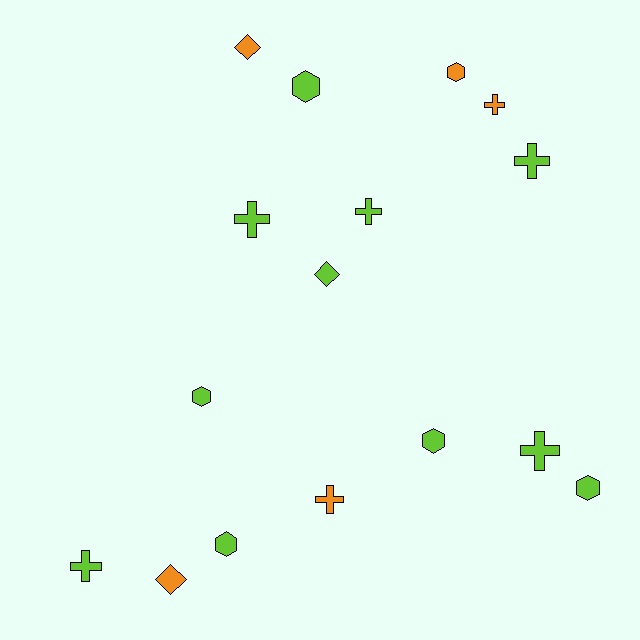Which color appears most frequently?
Lime, with 11 objects.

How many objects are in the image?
There are 16 objects.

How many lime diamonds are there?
There is 1 lime diamond.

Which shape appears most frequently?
Cross, with 7 objects.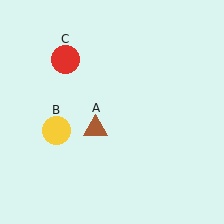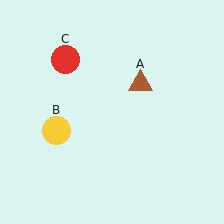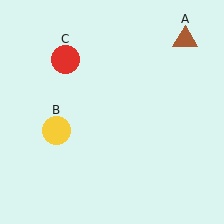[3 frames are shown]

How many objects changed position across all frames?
1 object changed position: brown triangle (object A).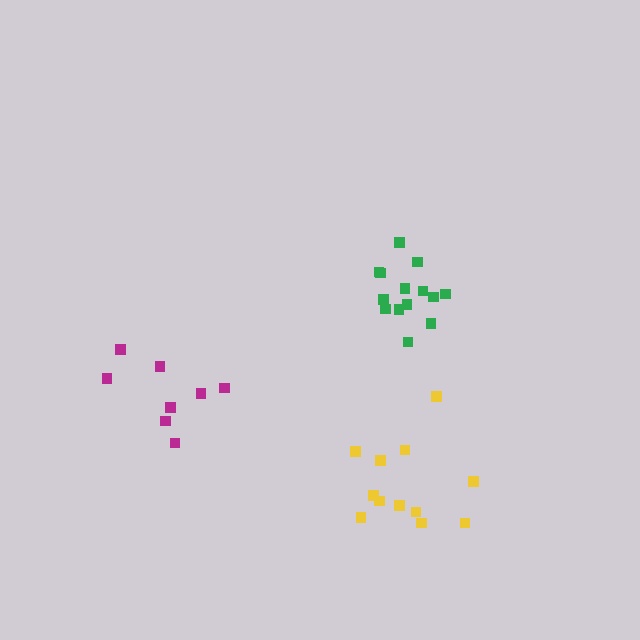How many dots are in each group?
Group 1: 14 dots, Group 2: 12 dots, Group 3: 8 dots (34 total).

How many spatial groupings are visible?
There are 3 spatial groupings.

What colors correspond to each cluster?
The clusters are colored: green, yellow, magenta.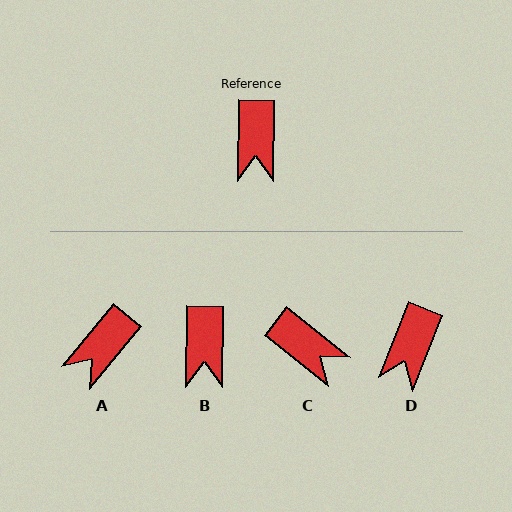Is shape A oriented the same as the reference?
No, it is off by about 39 degrees.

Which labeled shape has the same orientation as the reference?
B.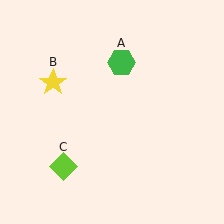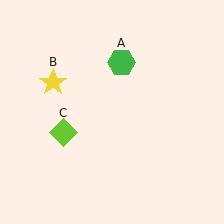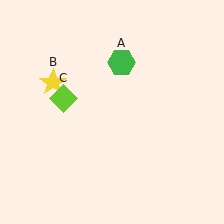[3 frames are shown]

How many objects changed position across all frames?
1 object changed position: lime diamond (object C).